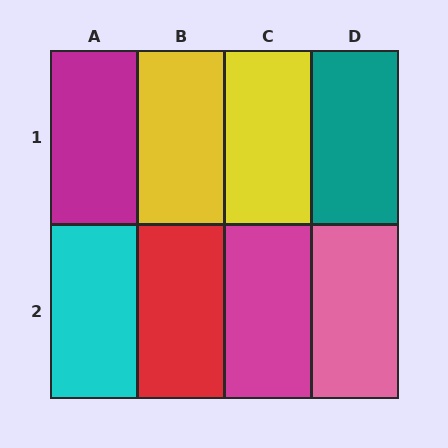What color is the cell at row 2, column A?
Cyan.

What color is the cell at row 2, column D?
Pink.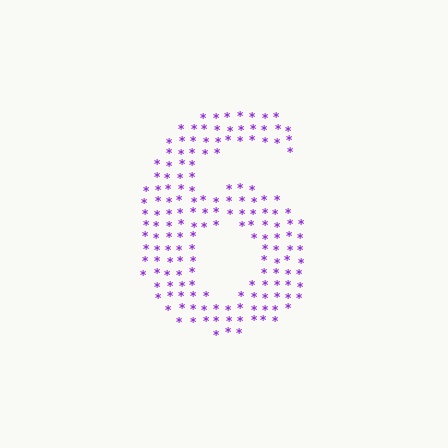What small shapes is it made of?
It is made of small asterisks.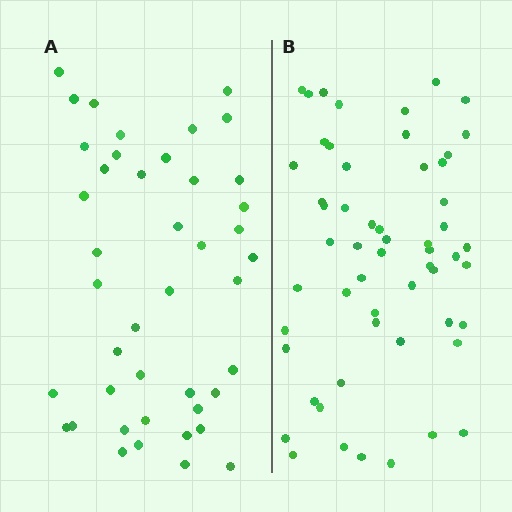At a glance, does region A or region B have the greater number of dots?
Region B (the right region) has more dots.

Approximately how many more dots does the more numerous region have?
Region B has approximately 15 more dots than region A.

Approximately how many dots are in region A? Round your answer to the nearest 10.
About 40 dots. (The exact count is 43, which rounds to 40.)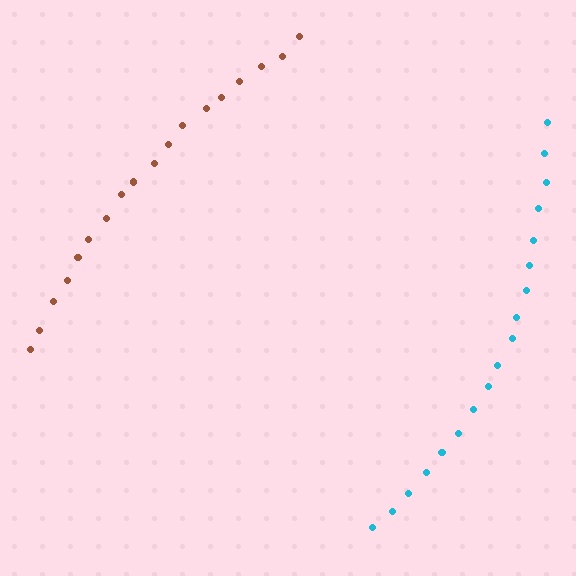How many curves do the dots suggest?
There are 2 distinct paths.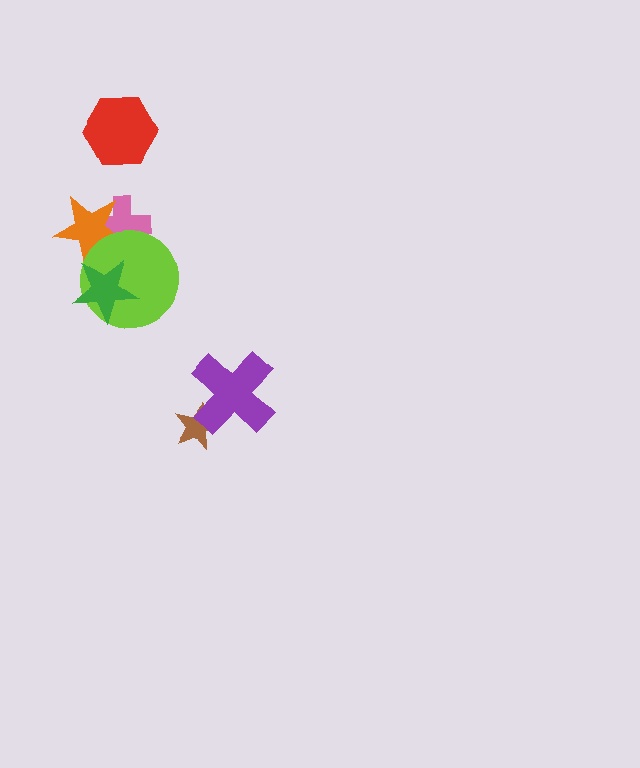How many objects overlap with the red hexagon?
0 objects overlap with the red hexagon.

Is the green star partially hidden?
No, no other shape covers it.